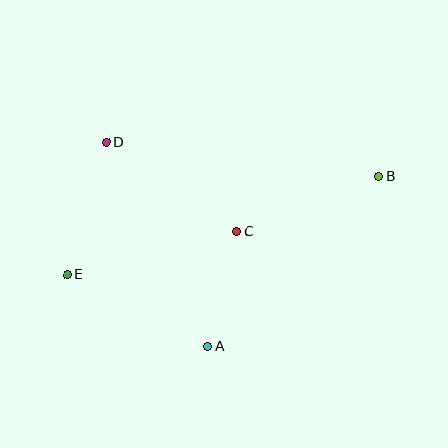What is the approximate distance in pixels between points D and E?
The distance between D and E is approximately 138 pixels.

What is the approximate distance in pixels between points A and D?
The distance between A and D is approximately 228 pixels.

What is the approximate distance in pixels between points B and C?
The distance between B and C is approximately 152 pixels.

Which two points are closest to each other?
Points A and C are closest to each other.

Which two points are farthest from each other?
Points B and E are farthest from each other.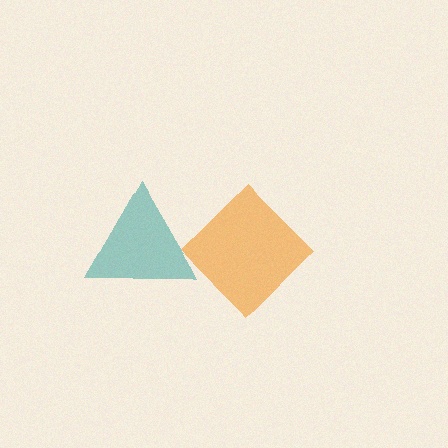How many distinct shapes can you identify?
There are 2 distinct shapes: an orange diamond, a teal triangle.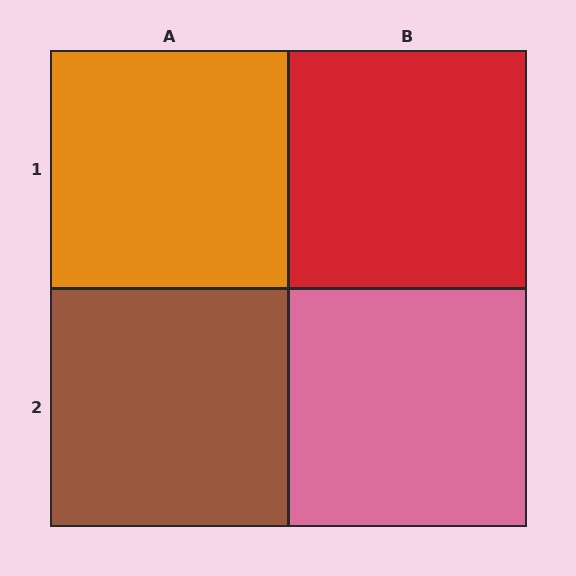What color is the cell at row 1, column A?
Orange.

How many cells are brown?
1 cell is brown.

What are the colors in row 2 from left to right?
Brown, pink.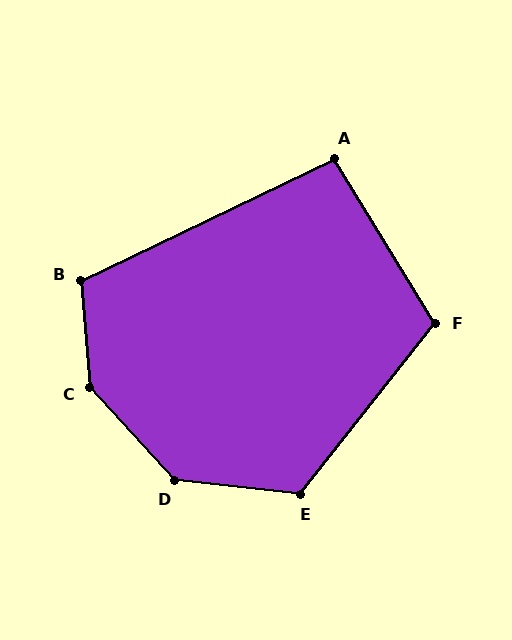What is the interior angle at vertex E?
Approximately 122 degrees (obtuse).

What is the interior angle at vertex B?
Approximately 111 degrees (obtuse).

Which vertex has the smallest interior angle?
A, at approximately 96 degrees.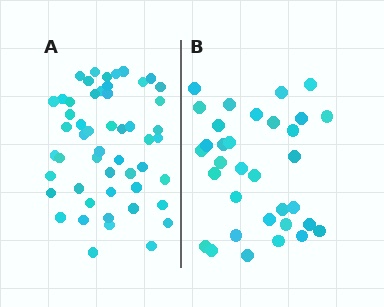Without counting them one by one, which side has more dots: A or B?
Region A (the left region) has more dots.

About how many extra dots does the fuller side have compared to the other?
Region A has approximately 20 more dots than region B.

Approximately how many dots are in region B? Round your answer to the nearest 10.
About 30 dots. (The exact count is 33, which rounds to 30.)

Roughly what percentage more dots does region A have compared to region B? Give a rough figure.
About 60% more.